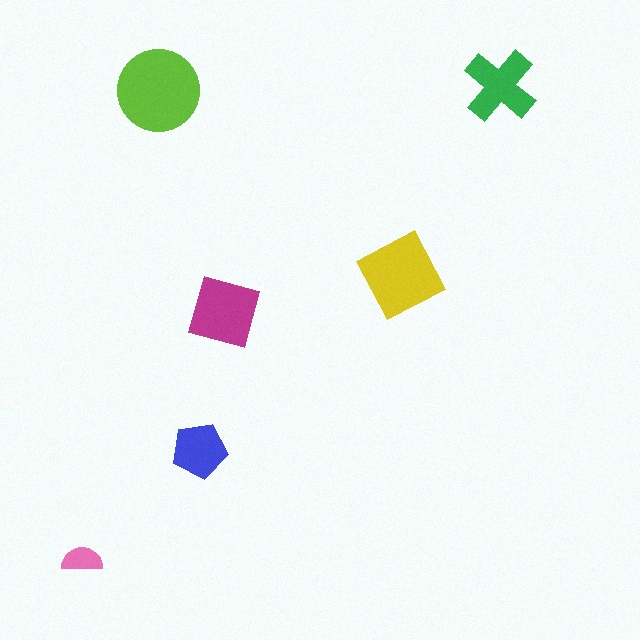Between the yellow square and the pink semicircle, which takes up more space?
The yellow square.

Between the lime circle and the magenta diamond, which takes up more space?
The lime circle.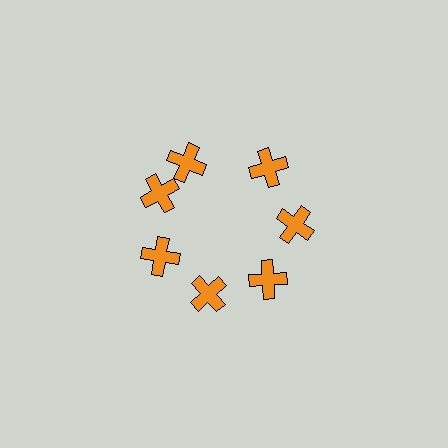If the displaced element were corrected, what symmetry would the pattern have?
It would have 7-fold rotational symmetry — the pattern would map onto itself every 51 degrees.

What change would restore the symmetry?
The symmetry would be restored by rotating it back into even spacing with its neighbors so that all 7 crosses sit at equal angles and equal distance from the center.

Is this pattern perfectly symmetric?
No. The 7 orange crosses are arranged in a ring, but one element near the 12 o'clock position is rotated out of alignment along the ring, breaking the 7-fold rotational symmetry.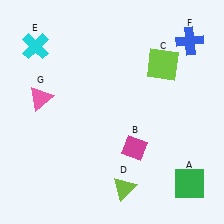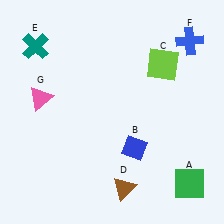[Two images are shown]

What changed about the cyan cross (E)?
In Image 1, E is cyan. In Image 2, it changed to teal.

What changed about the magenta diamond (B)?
In Image 1, B is magenta. In Image 2, it changed to blue.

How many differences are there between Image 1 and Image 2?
There are 3 differences between the two images.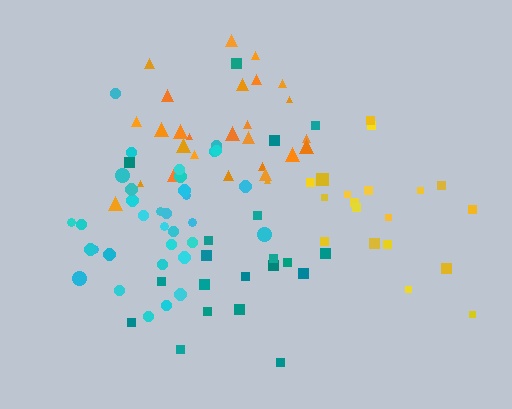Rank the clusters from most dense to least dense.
orange, cyan, yellow, teal.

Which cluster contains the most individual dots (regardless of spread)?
Cyan (34).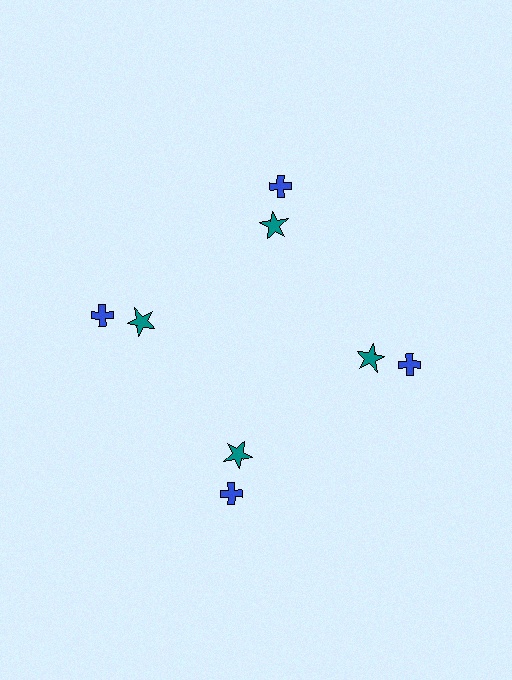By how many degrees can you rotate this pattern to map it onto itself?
The pattern maps onto itself every 90 degrees of rotation.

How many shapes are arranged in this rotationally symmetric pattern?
There are 8 shapes, arranged in 4 groups of 2.